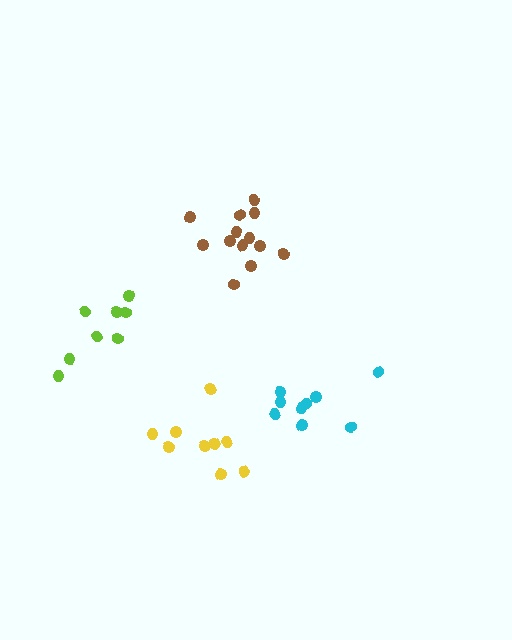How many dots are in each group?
Group 1: 9 dots, Group 2: 13 dots, Group 3: 8 dots, Group 4: 9 dots (39 total).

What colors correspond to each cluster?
The clusters are colored: cyan, brown, lime, yellow.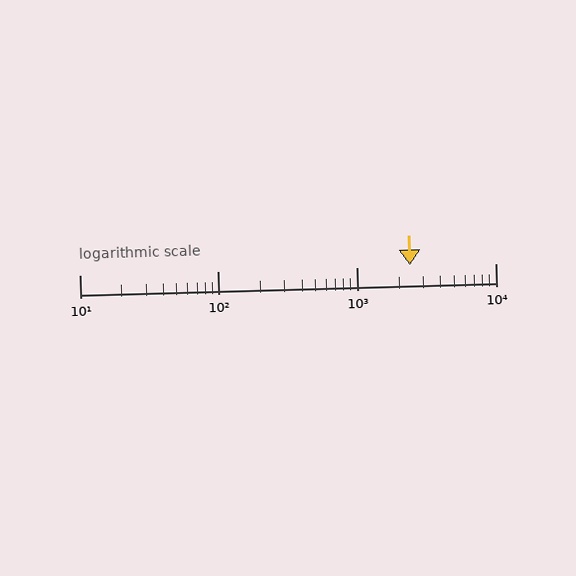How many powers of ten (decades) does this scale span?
The scale spans 3 decades, from 10 to 10000.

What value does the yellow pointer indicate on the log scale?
The pointer indicates approximately 2400.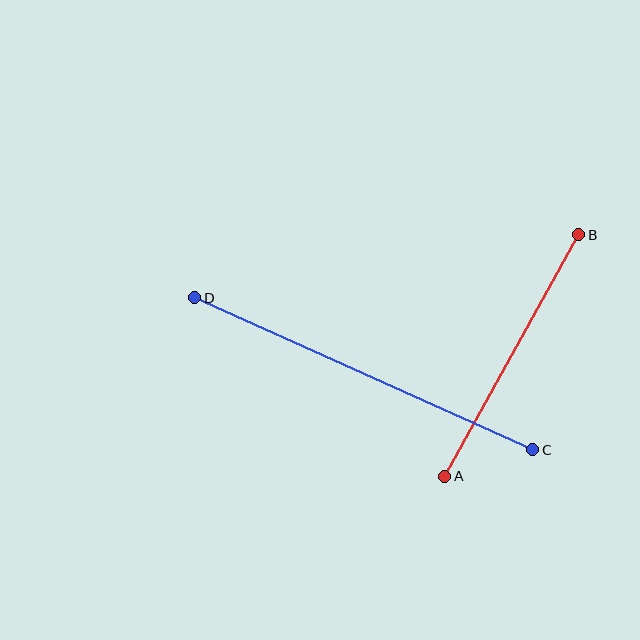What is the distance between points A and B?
The distance is approximately 276 pixels.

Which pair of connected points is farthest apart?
Points C and D are farthest apart.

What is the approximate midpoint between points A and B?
The midpoint is at approximately (512, 356) pixels.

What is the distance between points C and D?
The distance is approximately 371 pixels.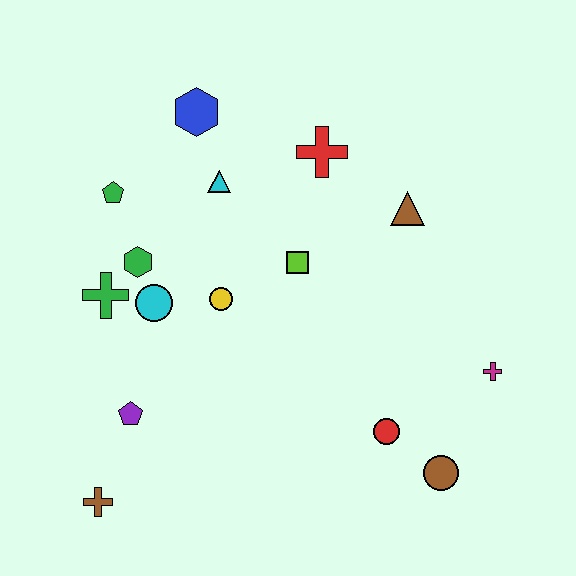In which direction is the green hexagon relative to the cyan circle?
The green hexagon is above the cyan circle.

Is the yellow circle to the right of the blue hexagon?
Yes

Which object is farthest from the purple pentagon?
The magenta cross is farthest from the purple pentagon.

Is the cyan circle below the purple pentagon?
No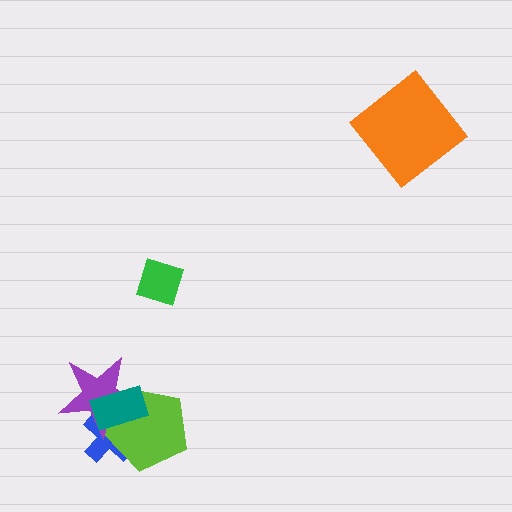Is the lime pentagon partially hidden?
Yes, it is partially covered by another shape.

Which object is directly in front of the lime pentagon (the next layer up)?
The purple star is directly in front of the lime pentagon.